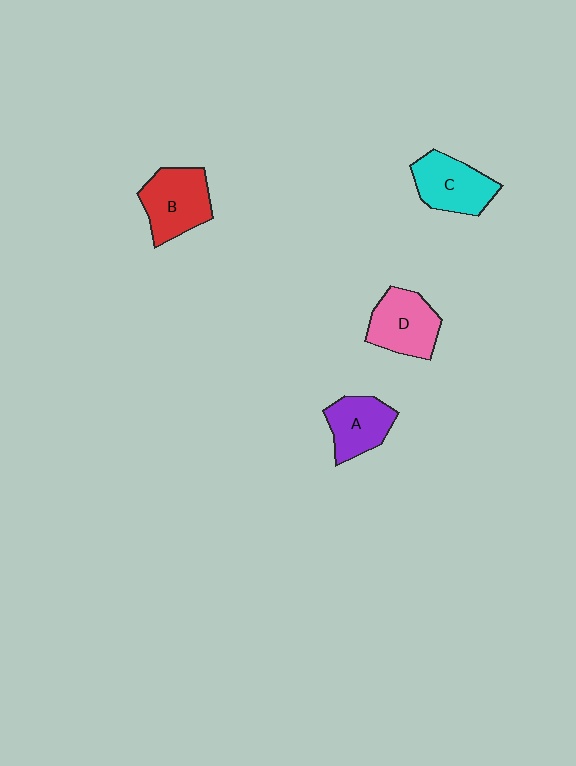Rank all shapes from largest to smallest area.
From largest to smallest: B (red), D (pink), C (cyan), A (purple).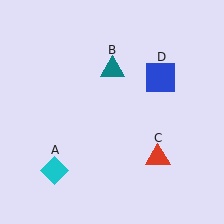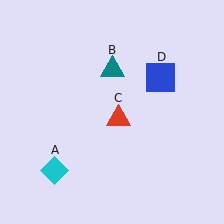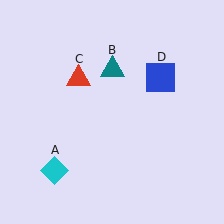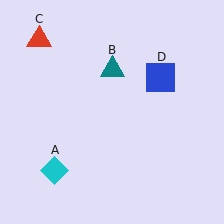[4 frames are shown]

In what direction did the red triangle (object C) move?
The red triangle (object C) moved up and to the left.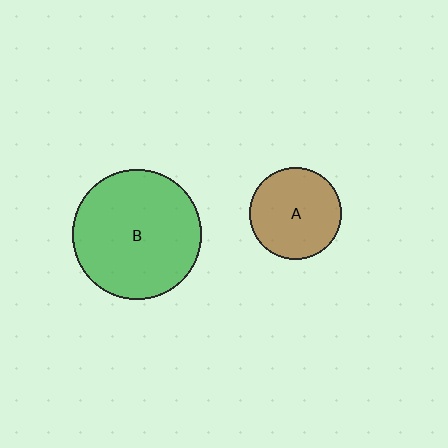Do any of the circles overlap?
No, none of the circles overlap.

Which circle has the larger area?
Circle B (green).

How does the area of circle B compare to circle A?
Approximately 2.0 times.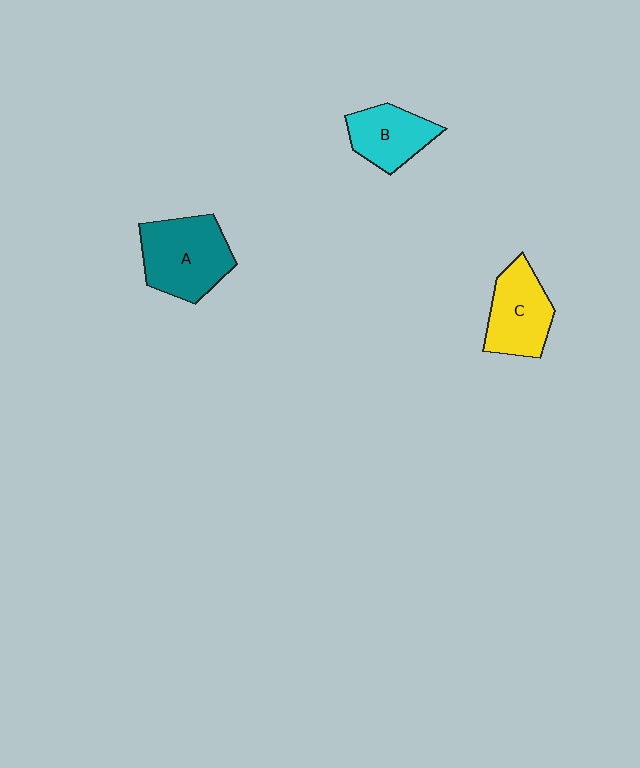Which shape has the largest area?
Shape A (teal).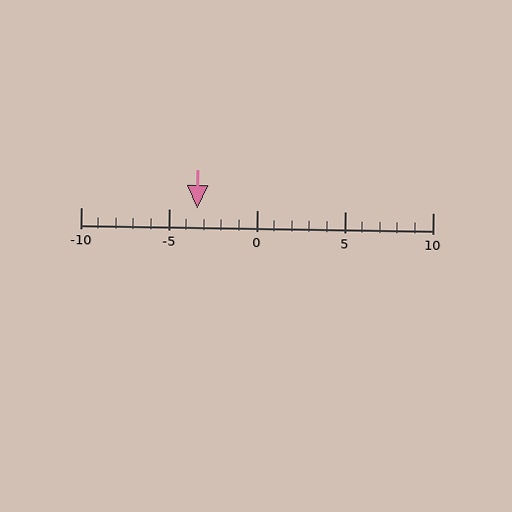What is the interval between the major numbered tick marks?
The major tick marks are spaced 5 units apart.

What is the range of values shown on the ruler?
The ruler shows values from -10 to 10.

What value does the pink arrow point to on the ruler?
The pink arrow points to approximately -3.